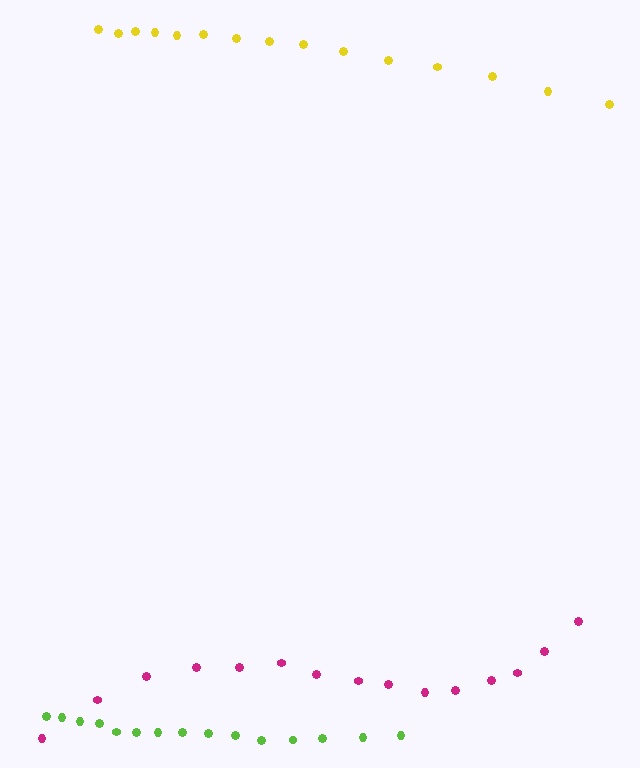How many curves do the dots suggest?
There are 3 distinct paths.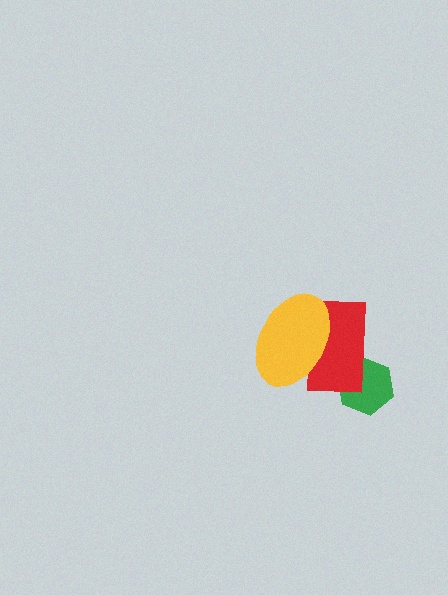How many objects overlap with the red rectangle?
2 objects overlap with the red rectangle.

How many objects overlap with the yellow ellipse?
1 object overlaps with the yellow ellipse.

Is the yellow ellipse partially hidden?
No, no other shape covers it.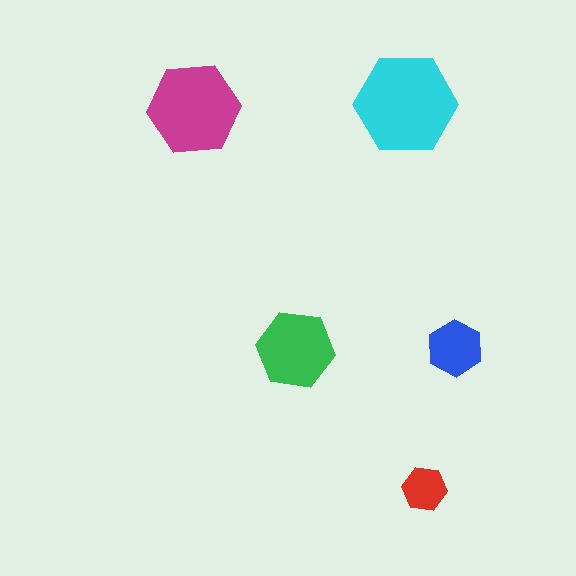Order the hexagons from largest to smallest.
the cyan one, the magenta one, the green one, the blue one, the red one.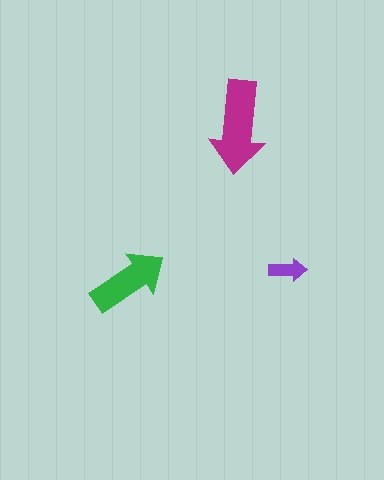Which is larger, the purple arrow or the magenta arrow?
The magenta one.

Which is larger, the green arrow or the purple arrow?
The green one.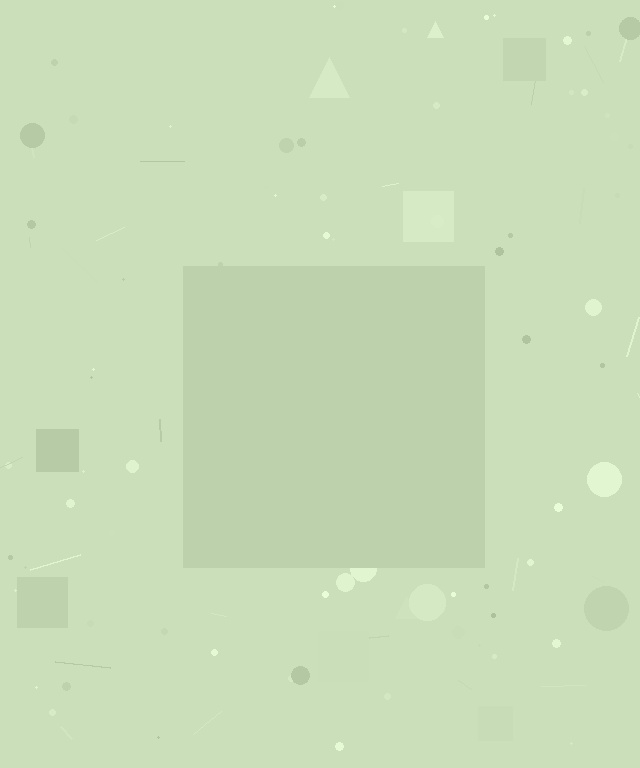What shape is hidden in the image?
A square is hidden in the image.